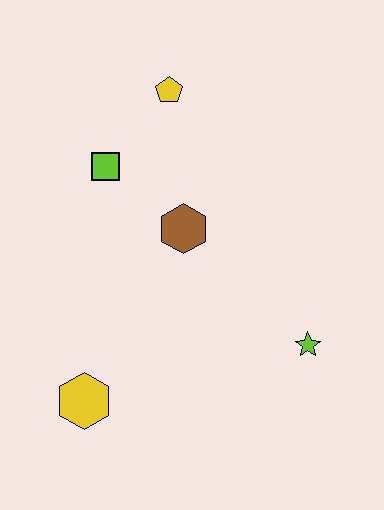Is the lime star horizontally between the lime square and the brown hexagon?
No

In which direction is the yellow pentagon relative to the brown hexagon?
The yellow pentagon is above the brown hexagon.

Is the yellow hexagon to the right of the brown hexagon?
No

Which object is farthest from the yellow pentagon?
The yellow hexagon is farthest from the yellow pentagon.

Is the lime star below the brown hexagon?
Yes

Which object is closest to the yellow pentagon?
The lime square is closest to the yellow pentagon.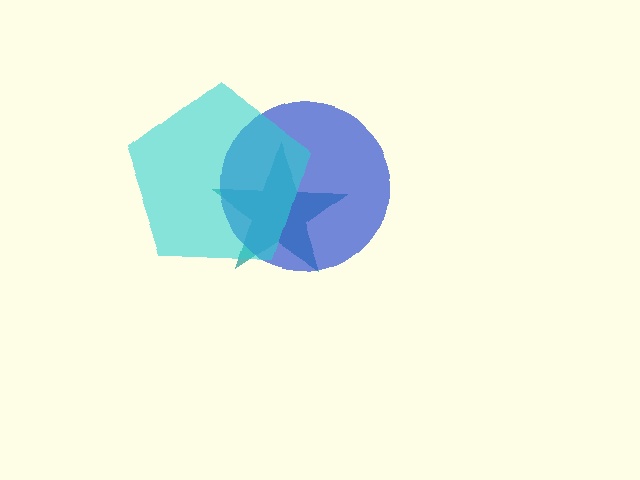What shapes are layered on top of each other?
The layered shapes are: a teal star, a blue circle, a cyan pentagon.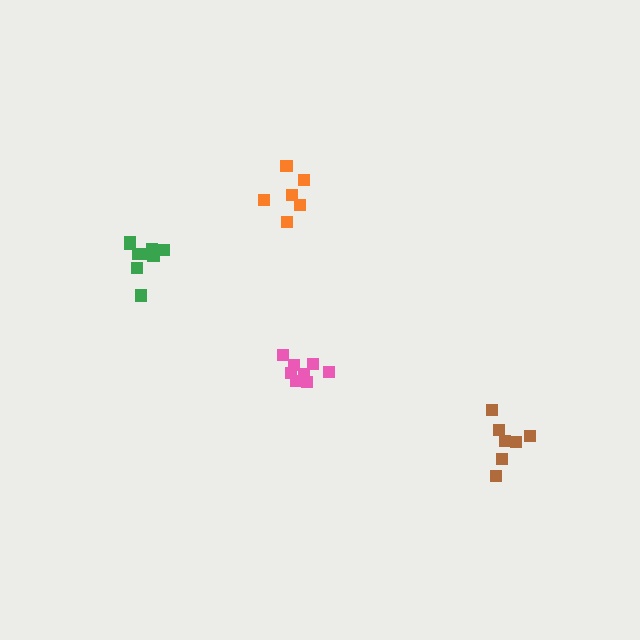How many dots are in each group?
Group 1: 9 dots, Group 2: 8 dots, Group 3: 7 dots, Group 4: 6 dots (30 total).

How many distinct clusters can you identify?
There are 4 distinct clusters.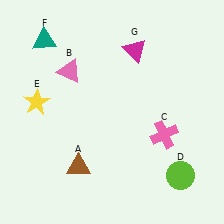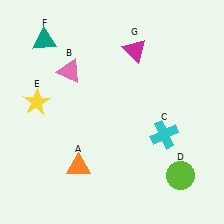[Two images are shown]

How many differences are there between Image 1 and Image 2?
There are 2 differences between the two images.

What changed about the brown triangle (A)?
In Image 1, A is brown. In Image 2, it changed to orange.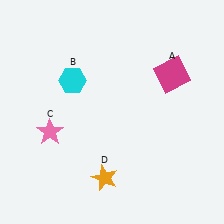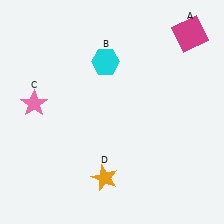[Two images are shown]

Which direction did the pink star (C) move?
The pink star (C) moved up.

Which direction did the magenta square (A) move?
The magenta square (A) moved up.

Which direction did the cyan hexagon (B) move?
The cyan hexagon (B) moved right.